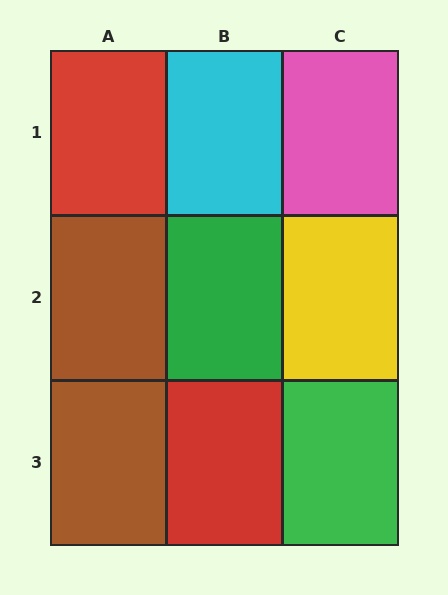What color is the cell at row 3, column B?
Red.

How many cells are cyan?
1 cell is cyan.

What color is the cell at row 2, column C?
Yellow.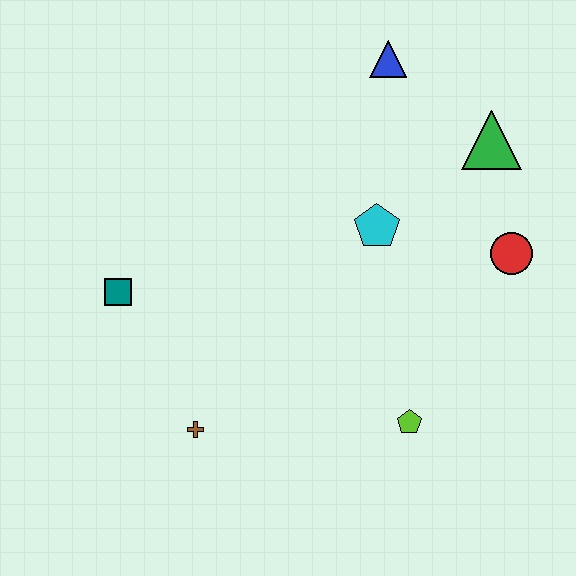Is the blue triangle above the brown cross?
Yes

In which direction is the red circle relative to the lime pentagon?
The red circle is above the lime pentagon.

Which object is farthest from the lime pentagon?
The blue triangle is farthest from the lime pentagon.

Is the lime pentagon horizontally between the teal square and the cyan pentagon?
No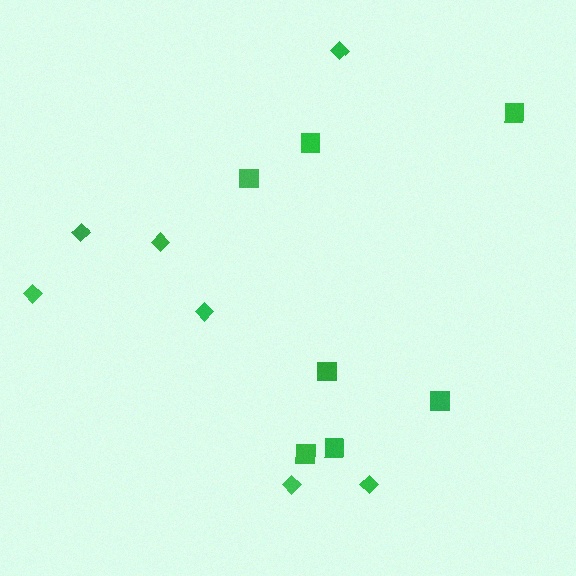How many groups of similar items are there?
There are 2 groups: one group of squares (7) and one group of diamonds (7).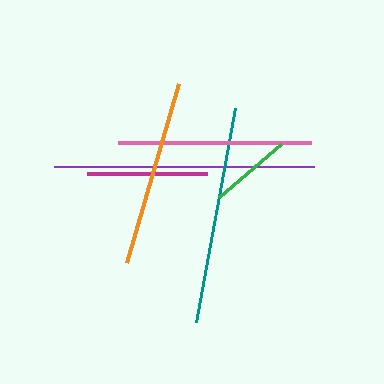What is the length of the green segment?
The green segment is approximately 82 pixels long.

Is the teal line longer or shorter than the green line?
The teal line is longer than the green line.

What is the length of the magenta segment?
The magenta segment is approximately 120 pixels long.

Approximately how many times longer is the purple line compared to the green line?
The purple line is approximately 3.2 times the length of the green line.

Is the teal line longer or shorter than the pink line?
The teal line is longer than the pink line.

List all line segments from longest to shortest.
From longest to shortest: purple, teal, pink, orange, magenta, green.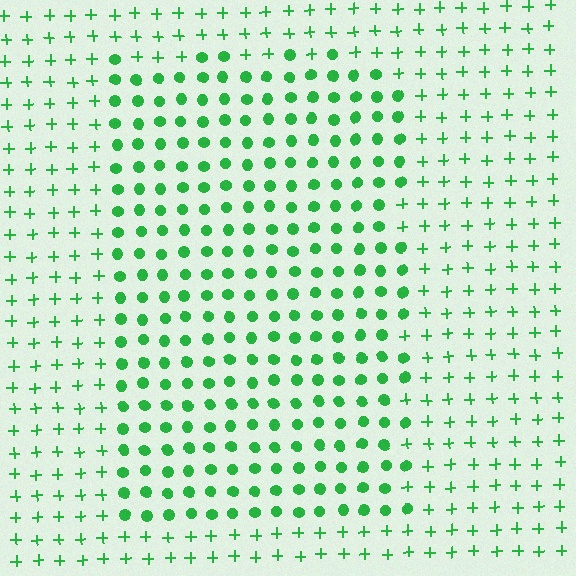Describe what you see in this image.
The image is filled with small green elements arranged in a uniform grid. A rectangle-shaped region contains circles, while the surrounding area contains plus signs. The boundary is defined purely by the change in element shape.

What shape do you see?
I see a rectangle.